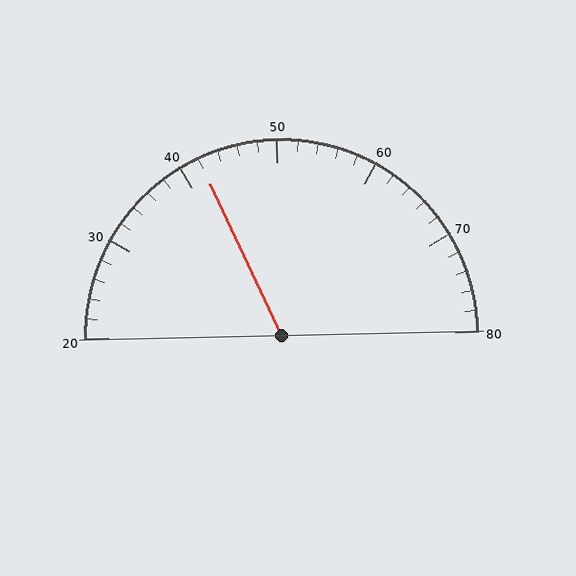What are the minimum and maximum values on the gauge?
The gauge ranges from 20 to 80.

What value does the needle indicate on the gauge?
The needle indicates approximately 42.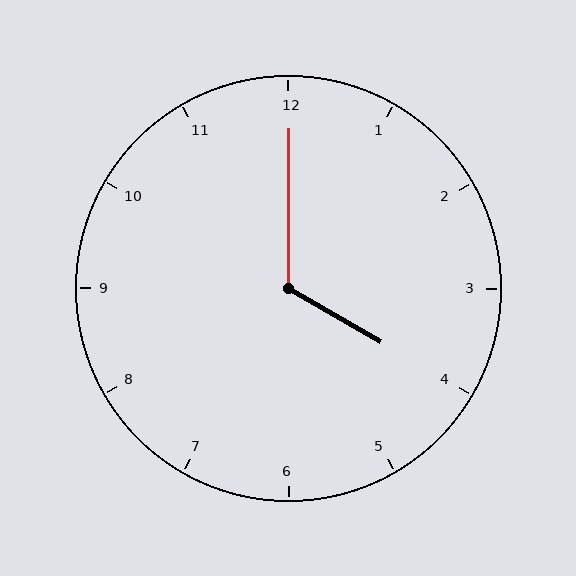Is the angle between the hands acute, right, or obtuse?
It is obtuse.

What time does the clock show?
4:00.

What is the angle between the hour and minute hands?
Approximately 120 degrees.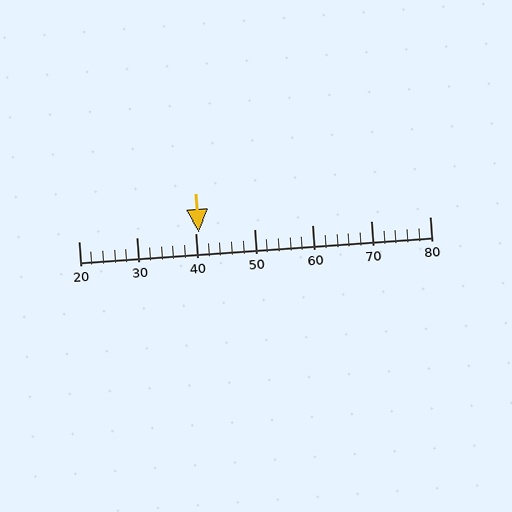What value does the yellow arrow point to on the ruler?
The yellow arrow points to approximately 40.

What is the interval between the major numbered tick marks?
The major tick marks are spaced 10 units apart.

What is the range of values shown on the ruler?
The ruler shows values from 20 to 80.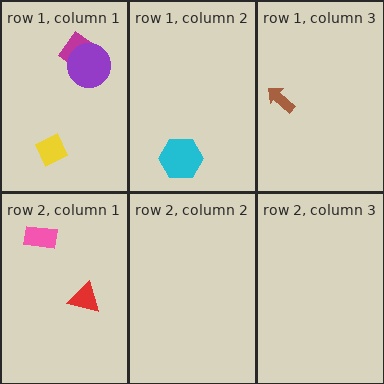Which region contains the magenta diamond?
The row 1, column 1 region.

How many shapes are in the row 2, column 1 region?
2.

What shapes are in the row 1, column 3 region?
The brown arrow.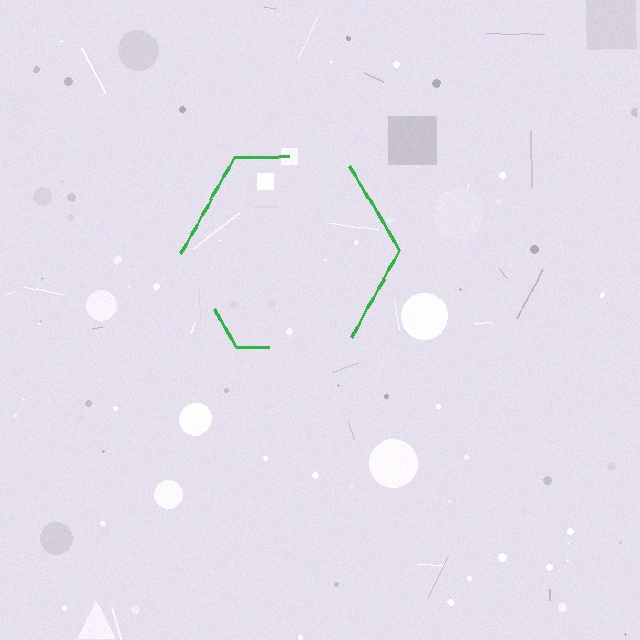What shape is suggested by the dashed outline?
The dashed outline suggests a hexagon.